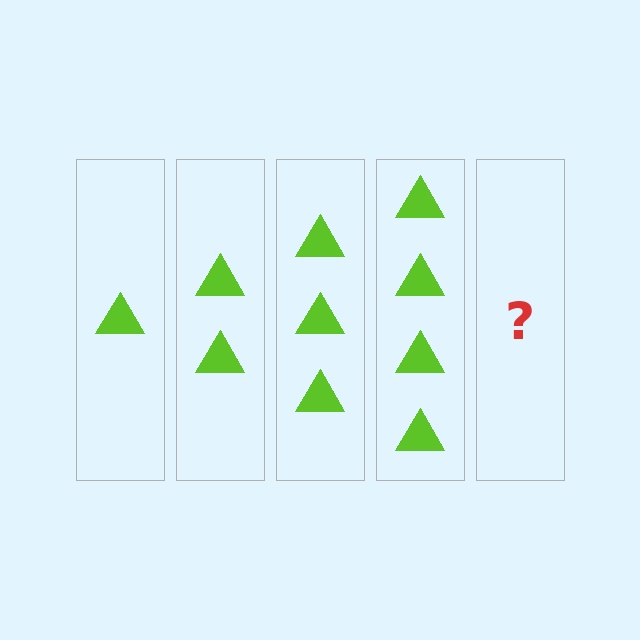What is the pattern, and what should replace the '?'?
The pattern is that each step adds one more triangle. The '?' should be 5 triangles.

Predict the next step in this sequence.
The next step is 5 triangles.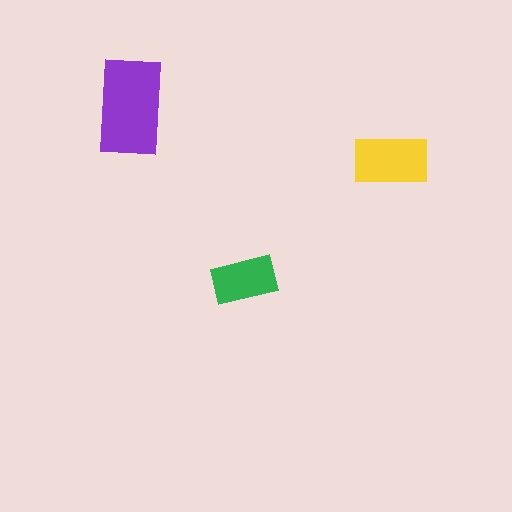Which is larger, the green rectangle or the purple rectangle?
The purple one.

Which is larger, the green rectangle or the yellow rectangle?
The yellow one.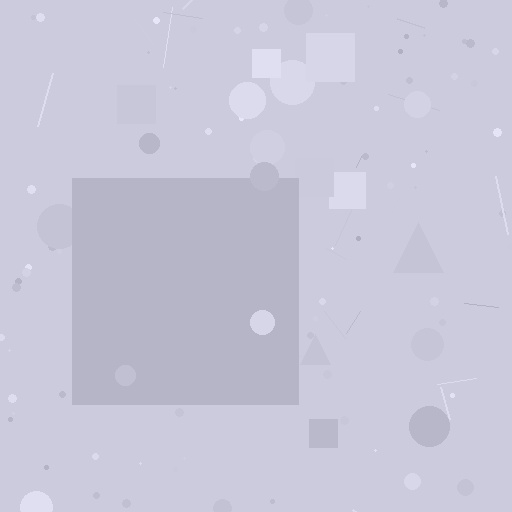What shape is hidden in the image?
A square is hidden in the image.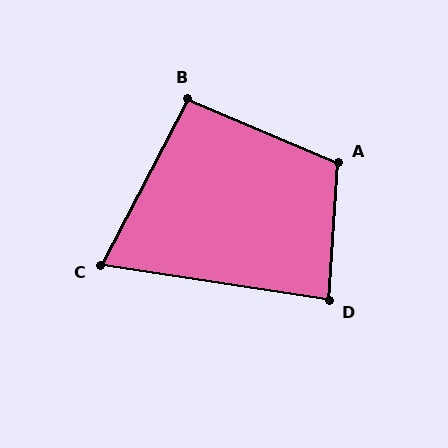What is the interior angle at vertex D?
Approximately 85 degrees (approximately right).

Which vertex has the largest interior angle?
A, at approximately 109 degrees.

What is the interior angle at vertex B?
Approximately 95 degrees (approximately right).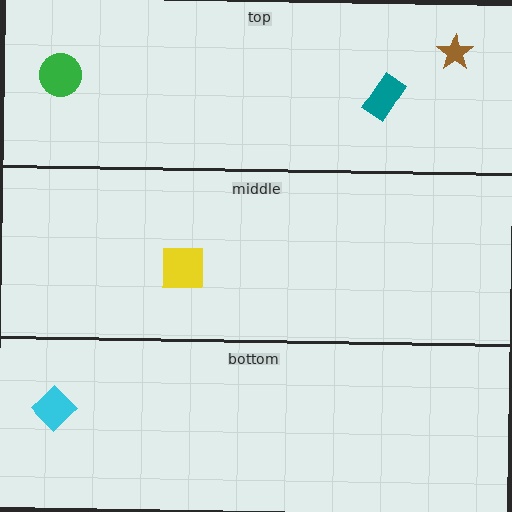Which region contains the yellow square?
The middle region.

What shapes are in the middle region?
The yellow square.